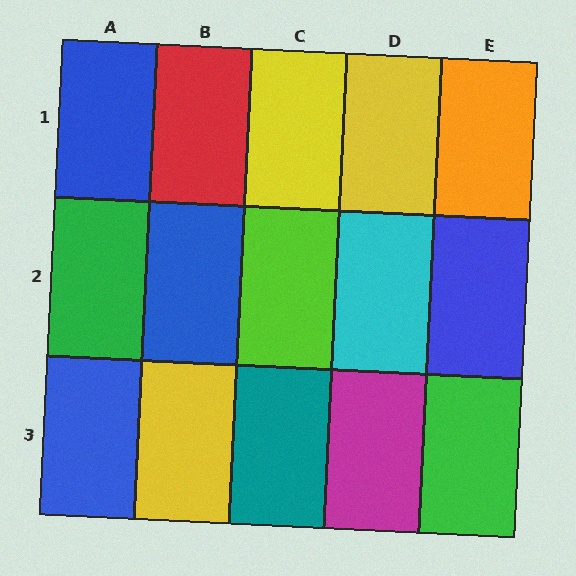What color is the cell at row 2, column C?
Lime.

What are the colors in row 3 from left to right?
Blue, yellow, teal, magenta, green.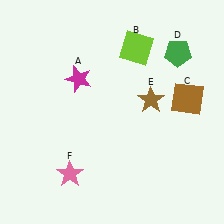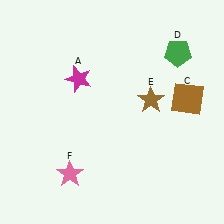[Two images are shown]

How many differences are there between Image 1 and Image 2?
There is 1 difference between the two images.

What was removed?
The lime square (B) was removed in Image 2.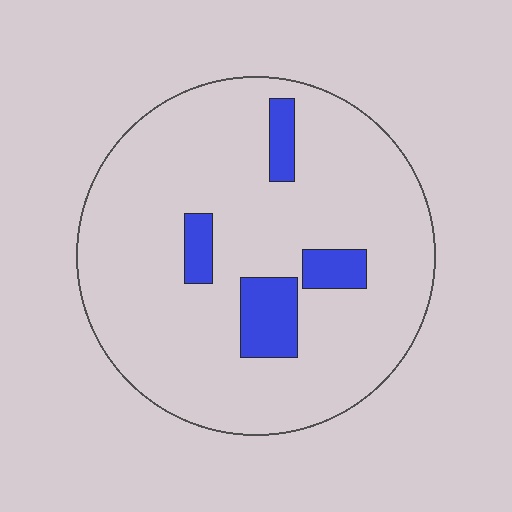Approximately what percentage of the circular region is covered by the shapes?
Approximately 10%.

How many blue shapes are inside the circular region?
4.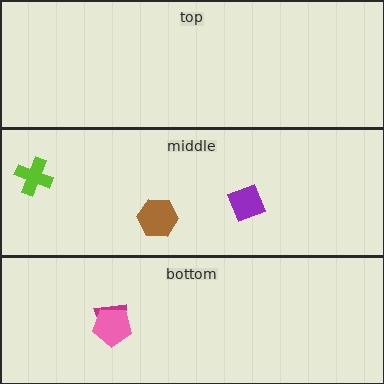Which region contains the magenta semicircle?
The bottom region.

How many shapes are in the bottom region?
2.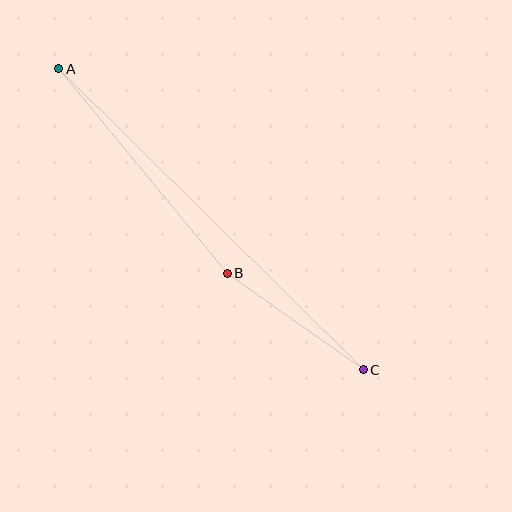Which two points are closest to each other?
Points B and C are closest to each other.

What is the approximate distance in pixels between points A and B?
The distance between A and B is approximately 265 pixels.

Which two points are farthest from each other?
Points A and C are farthest from each other.